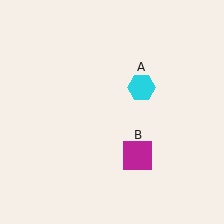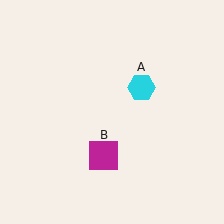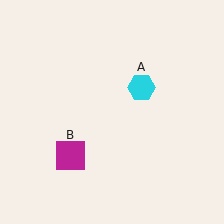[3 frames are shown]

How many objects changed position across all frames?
1 object changed position: magenta square (object B).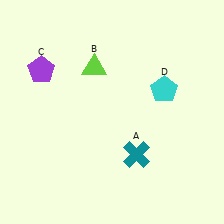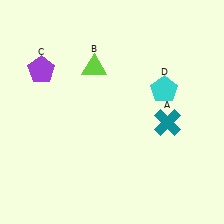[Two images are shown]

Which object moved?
The teal cross (A) moved up.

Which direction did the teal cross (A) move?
The teal cross (A) moved up.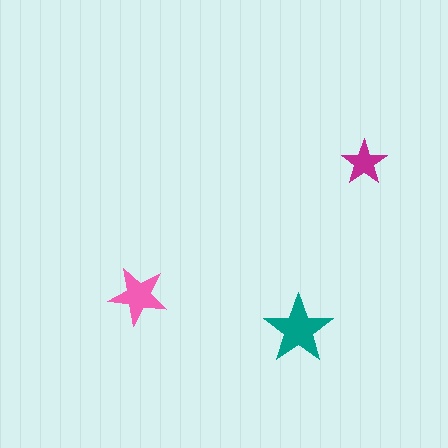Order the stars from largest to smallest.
the teal one, the pink one, the magenta one.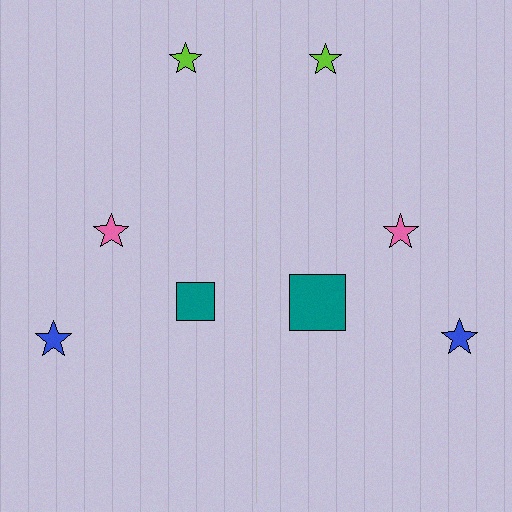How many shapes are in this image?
There are 8 shapes in this image.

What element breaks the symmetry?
The teal square on the right side has a different size than its mirror counterpart.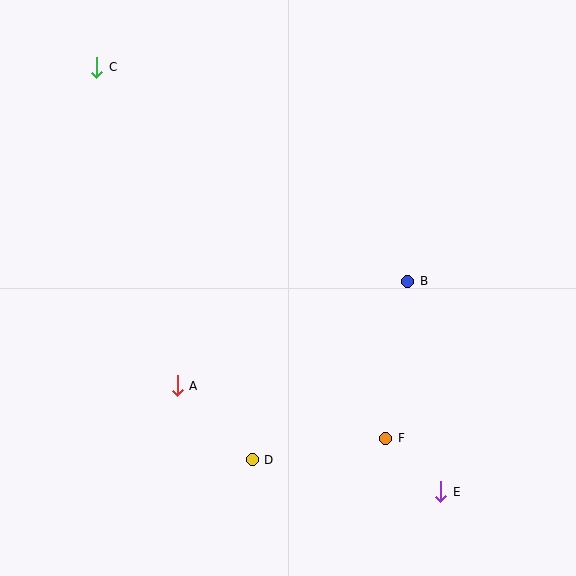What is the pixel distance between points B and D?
The distance between B and D is 237 pixels.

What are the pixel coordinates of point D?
Point D is at (252, 460).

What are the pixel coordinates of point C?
Point C is at (97, 67).